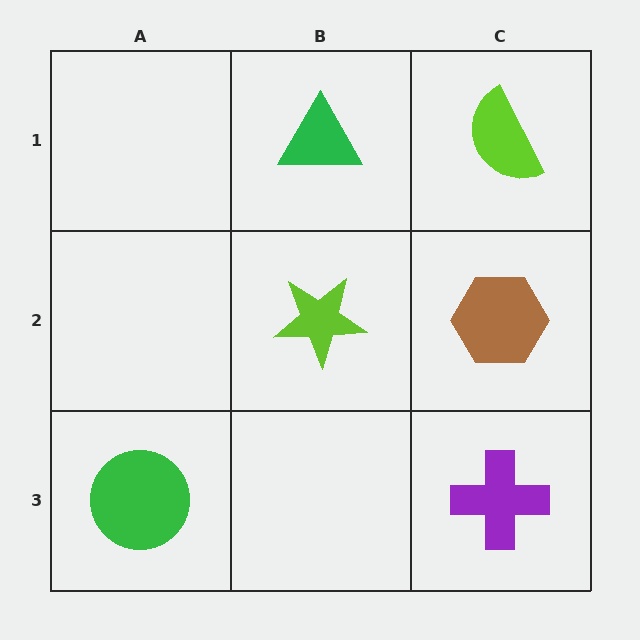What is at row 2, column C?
A brown hexagon.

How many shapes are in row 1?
2 shapes.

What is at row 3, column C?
A purple cross.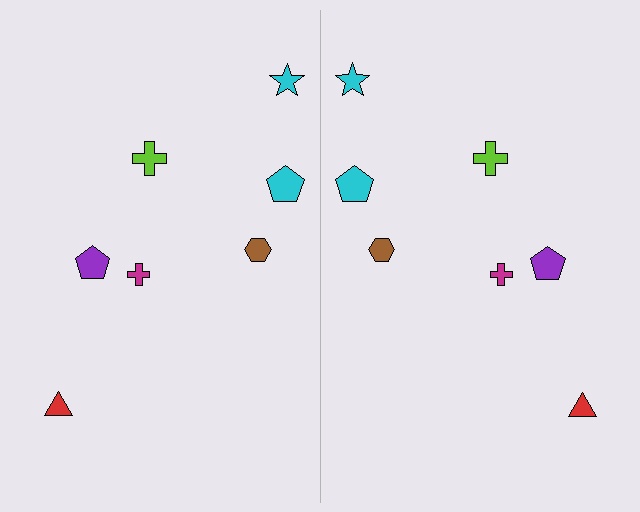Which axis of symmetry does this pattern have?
The pattern has a vertical axis of symmetry running through the center of the image.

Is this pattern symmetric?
Yes, this pattern has bilateral (reflection) symmetry.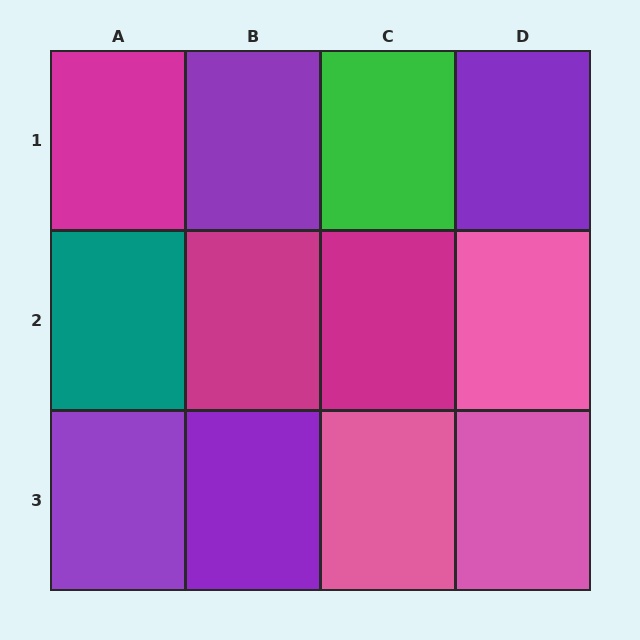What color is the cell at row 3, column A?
Purple.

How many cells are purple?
4 cells are purple.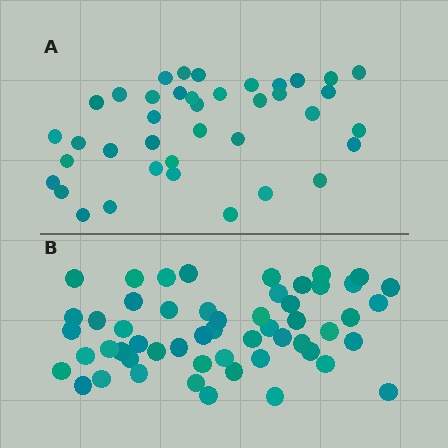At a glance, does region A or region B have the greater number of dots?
Region B (the bottom region) has more dots.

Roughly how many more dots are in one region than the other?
Region B has approximately 15 more dots than region A.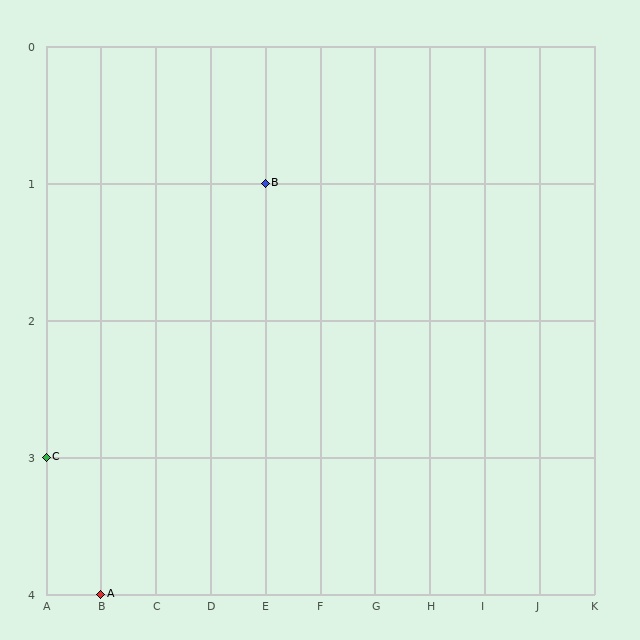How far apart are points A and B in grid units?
Points A and B are 3 columns and 3 rows apart (about 4.2 grid units diagonally).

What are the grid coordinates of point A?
Point A is at grid coordinates (B, 4).